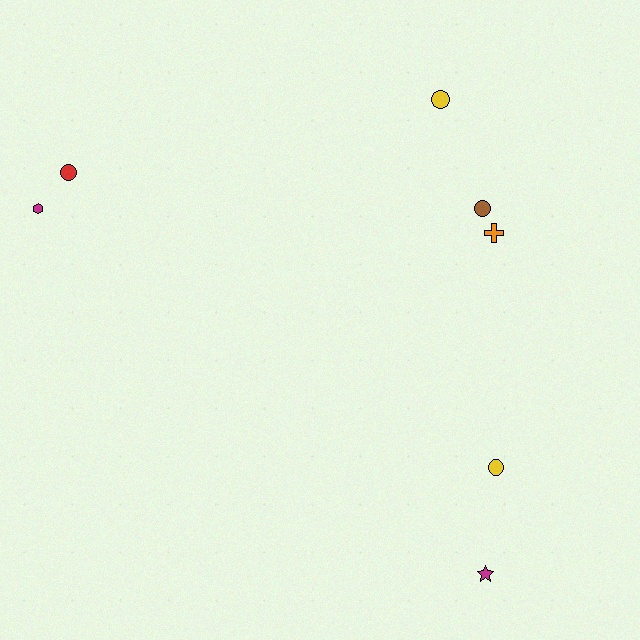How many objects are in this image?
There are 7 objects.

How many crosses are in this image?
There is 1 cross.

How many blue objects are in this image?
There are no blue objects.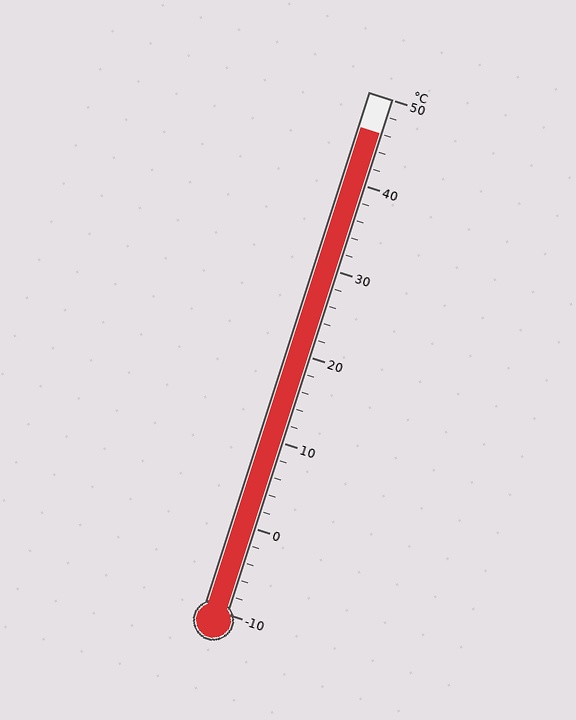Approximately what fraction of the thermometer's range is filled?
The thermometer is filled to approximately 95% of its range.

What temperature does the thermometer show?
The thermometer shows approximately 46°C.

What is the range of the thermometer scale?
The thermometer scale ranges from -10°C to 50°C.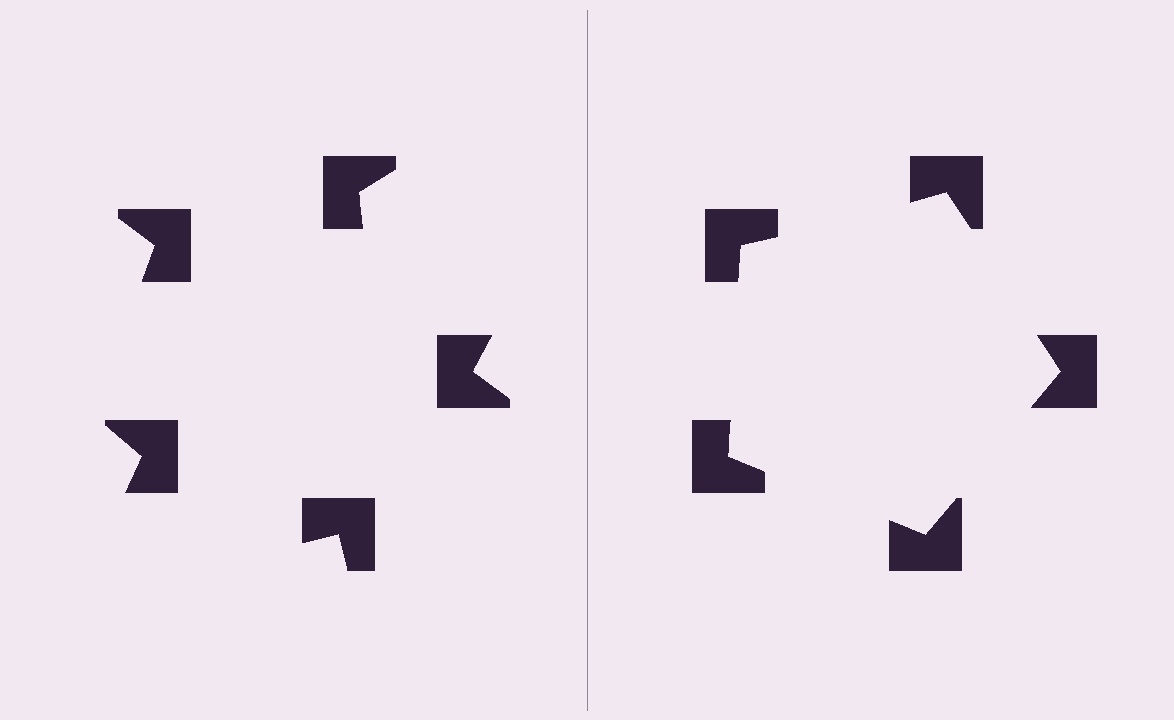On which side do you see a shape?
An illusory pentagon appears on the right side. On the left side the wedge cuts are rotated, so no coherent shape forms.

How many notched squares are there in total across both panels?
10 — 5 on each side.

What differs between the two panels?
The notched squares are positioned identically on both sides; only the wedge orientations differ. On the right they align to a pentagon; on the left they are misaligned.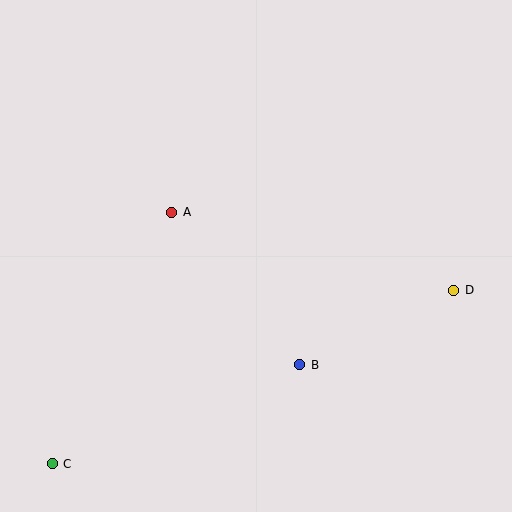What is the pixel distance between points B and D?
The distance between B and D is 171 pixels.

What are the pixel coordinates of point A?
Point A is at (172, 212).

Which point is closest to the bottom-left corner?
Point C is closest to the bottom-left corner.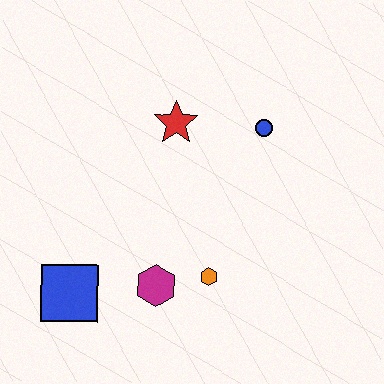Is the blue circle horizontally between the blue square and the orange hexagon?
No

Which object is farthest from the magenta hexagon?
The blue circle is farthest from the magenta hexagon.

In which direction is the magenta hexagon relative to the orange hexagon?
The magenta hexagon is to the left of the orange hexagon.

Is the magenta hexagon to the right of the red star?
No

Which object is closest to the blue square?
The magenta hexagon is closest to the blue square.